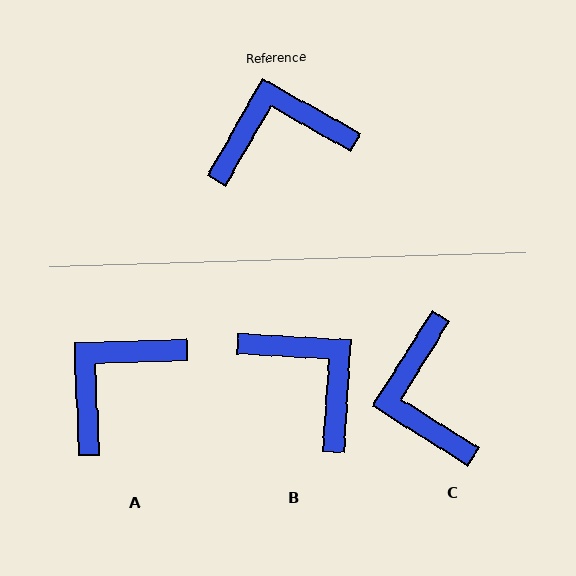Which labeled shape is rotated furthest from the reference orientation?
C, about 87 degrees away.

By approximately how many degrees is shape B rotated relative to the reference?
Approximately 64 degrees clockwise.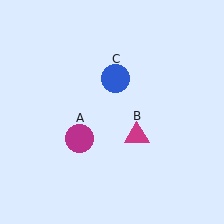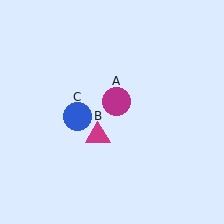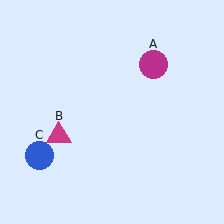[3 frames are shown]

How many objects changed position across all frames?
3 objects changed position: magenta circle (object A), magenta triangle (object B), blue circle (object C).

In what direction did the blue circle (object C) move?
The blue circle (object C) moved down and to the left.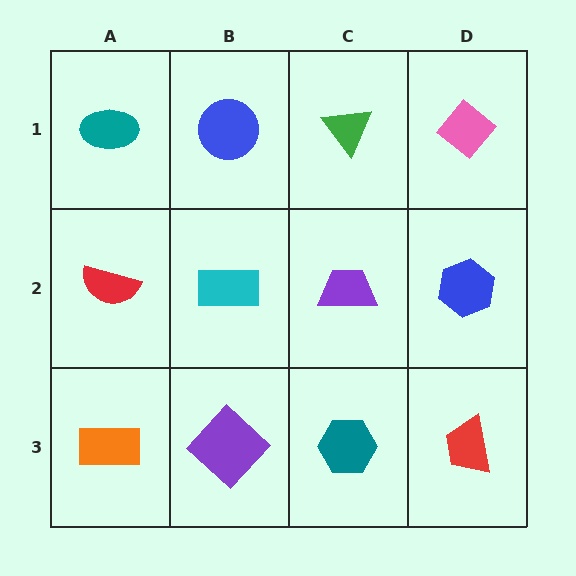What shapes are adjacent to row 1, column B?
A cyan rectangle (row 2, column B), a teal ellipse (row 1, column A), a green triangle (row 1, column C).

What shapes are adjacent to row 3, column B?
A cyan rectangle (row 2, column B), an orange rectangle (row 3, column A), a teal hexagon (row 3, column C).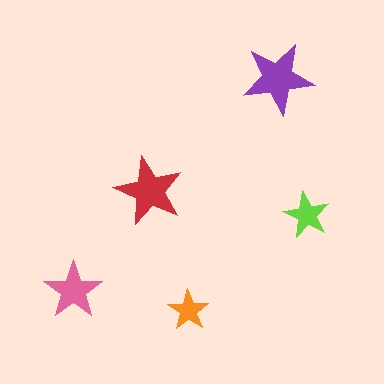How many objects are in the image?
There are 5 objects in the image.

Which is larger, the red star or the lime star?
The red one.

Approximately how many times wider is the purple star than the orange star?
About 1.5 times wider.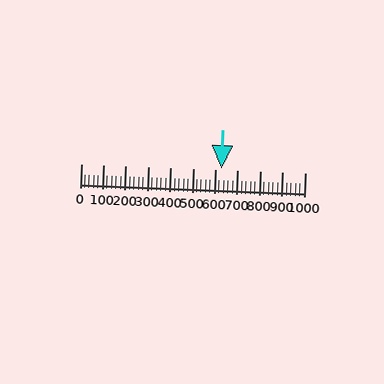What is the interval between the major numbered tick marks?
The major tick marks are spaced 100 units apart.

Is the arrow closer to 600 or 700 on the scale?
The arrow is closer to 600.